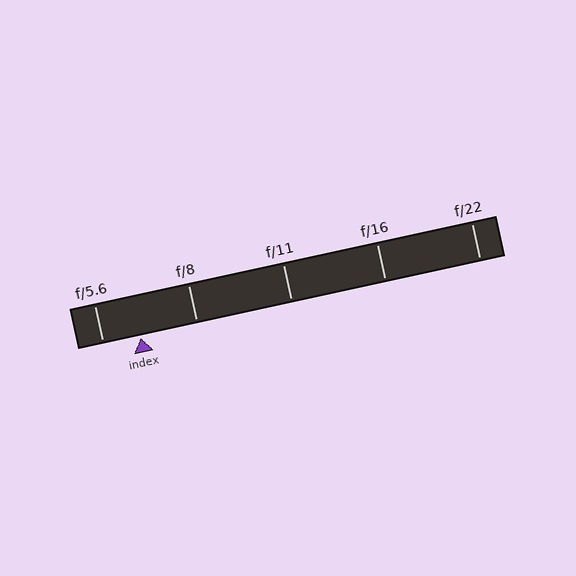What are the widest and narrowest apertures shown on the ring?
The widest aperture shown is f/5.6 and the narrowest is f/22.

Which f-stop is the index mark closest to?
The index mark is closest to f/5.6.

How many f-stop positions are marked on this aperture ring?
There are 5 f-stop positions marked.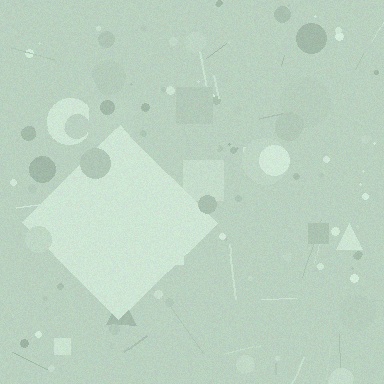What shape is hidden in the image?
A diamond is hidden in the image.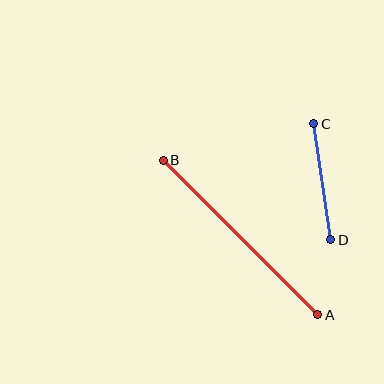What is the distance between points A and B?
The distance is approximately 218 pixels.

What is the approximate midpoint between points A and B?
The midpoint is at approximately (240, 238) pixels.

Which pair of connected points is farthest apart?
Points A and B are farthest apart.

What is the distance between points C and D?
The distance is approximately 117 pixels.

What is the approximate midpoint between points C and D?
The midpoint is at approximately (322, 182) pixels.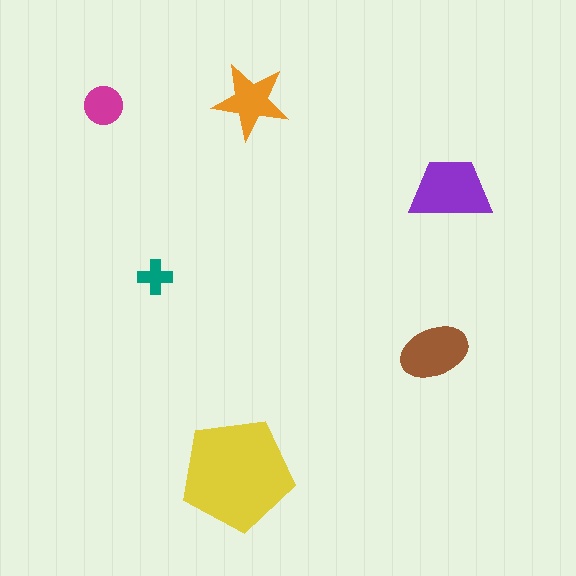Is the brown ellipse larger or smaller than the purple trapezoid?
Smaller.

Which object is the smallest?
The teal cross.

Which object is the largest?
The yellow pentagon.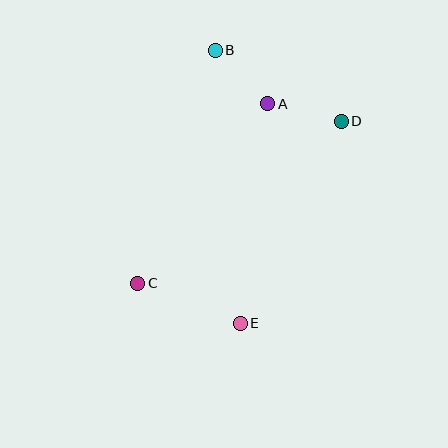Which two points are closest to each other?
Points A and B are closest to each other.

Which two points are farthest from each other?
Points B and E are farthest from each other.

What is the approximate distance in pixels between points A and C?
The distance between A and C is approximately 221 pixels.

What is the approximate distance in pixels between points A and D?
The distance between A and D is approximately 76 pixels.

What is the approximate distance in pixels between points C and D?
The distance between C and D is approximately 260 pixels.